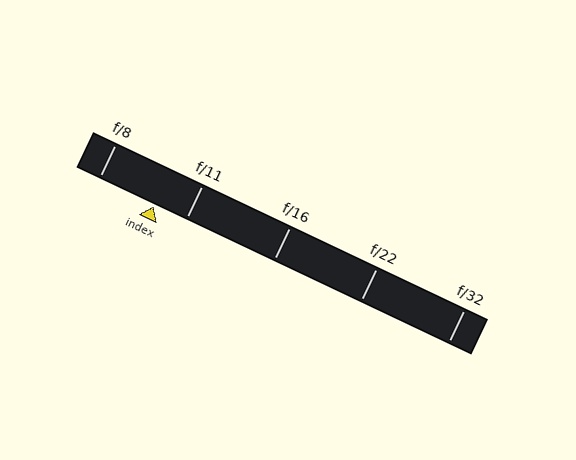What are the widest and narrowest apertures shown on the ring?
The widest aperture shown is f/8 and the narrowest is f/32.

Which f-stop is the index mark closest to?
The index mark is closest to f/11.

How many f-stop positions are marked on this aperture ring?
There are 5 f-stop positions marked.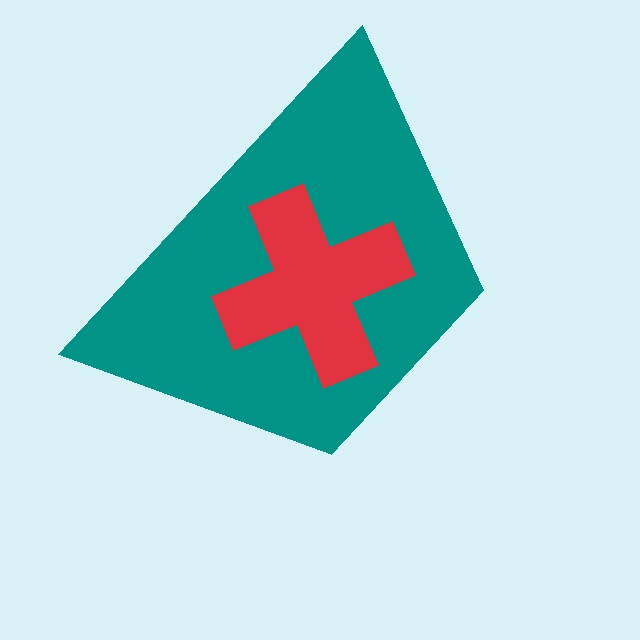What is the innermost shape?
The red cross.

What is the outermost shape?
The teal trapezoid.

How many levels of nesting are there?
2.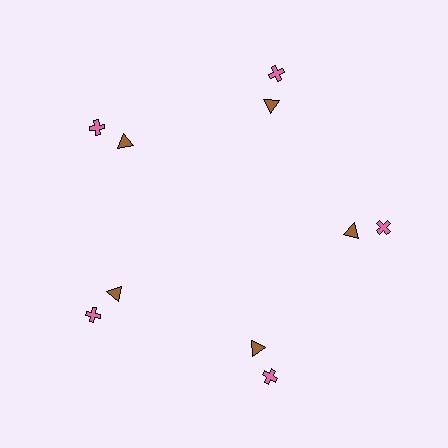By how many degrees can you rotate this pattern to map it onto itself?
The pattern maps onto itself every 72 degrees of rotation.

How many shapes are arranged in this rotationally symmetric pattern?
There are 10 shapes, arranged in 5 groups of 2.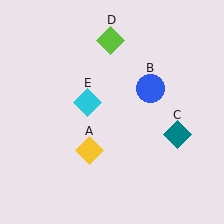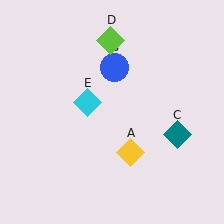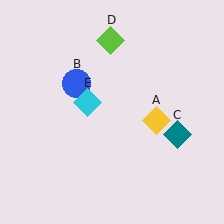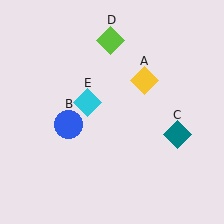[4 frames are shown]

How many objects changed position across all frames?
2 objects changed position: yellow diamond (object A), blue circle (object B).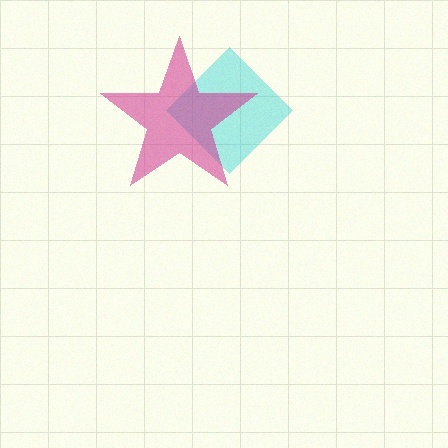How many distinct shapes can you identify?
There are 2 distinct shapes: a cyan diamond, a magenta star.